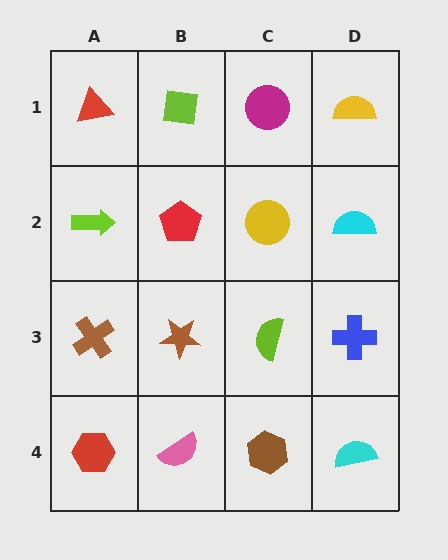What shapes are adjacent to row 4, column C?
A lime semicircle (row 3, column C), a pink semicircle (row 4, column B), a cyan semicircle (row 4, column D).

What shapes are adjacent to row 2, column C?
A magenta circle (row 1, column C), a lime semicircle (row 3, column C), a red pentagon (row 2, column B), a cyan semicircle (row 2, column D).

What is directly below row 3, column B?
A pink semicircle.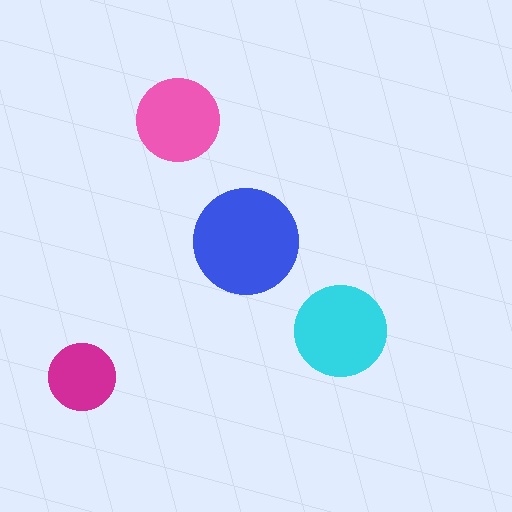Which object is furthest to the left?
The magenta circle is leftmost.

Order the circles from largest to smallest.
the blue one, the cyan one, the pink one, the magenta one.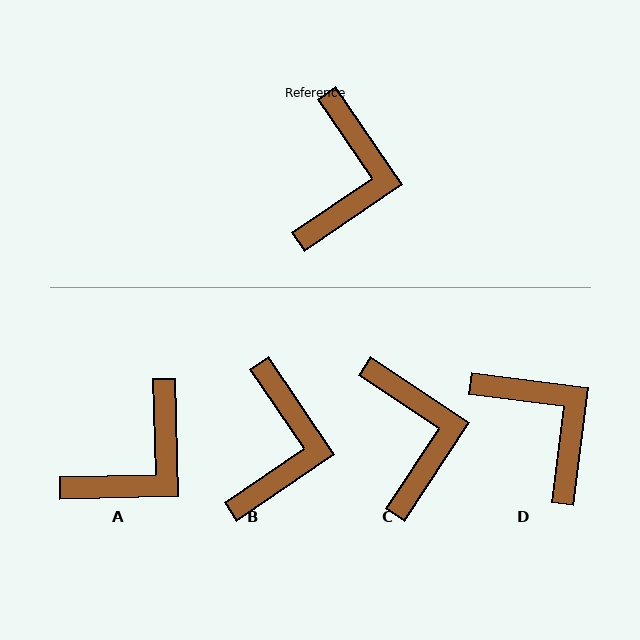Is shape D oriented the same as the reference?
No, it is off by about 49 degrees.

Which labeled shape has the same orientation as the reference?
B.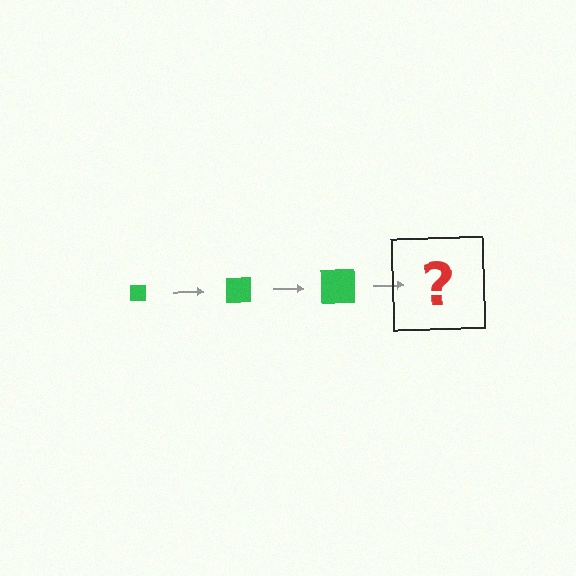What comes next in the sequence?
The next element should be a green square, larger than the previous one.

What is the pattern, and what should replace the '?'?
The pattern is that the square gets progressively larger each step. The '?' should be a green square, larger than the previous one.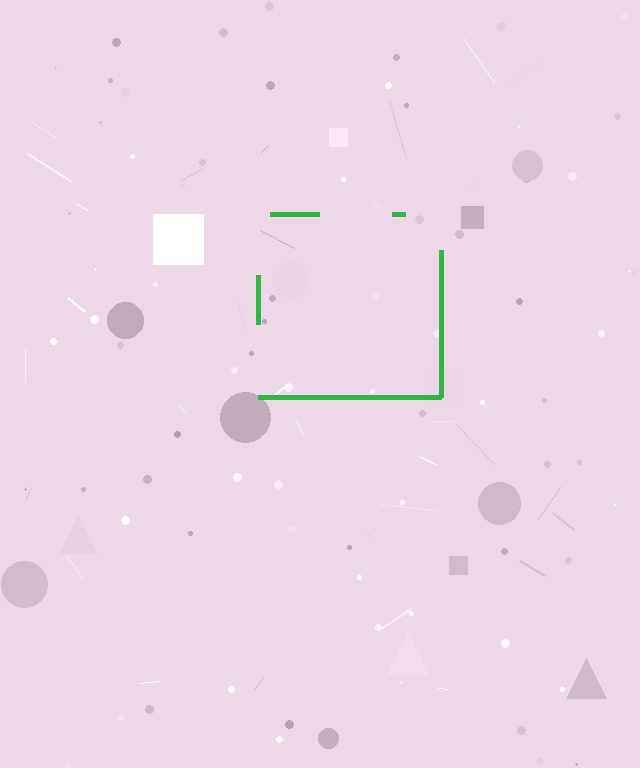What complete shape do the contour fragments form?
The contour fragments form a square.